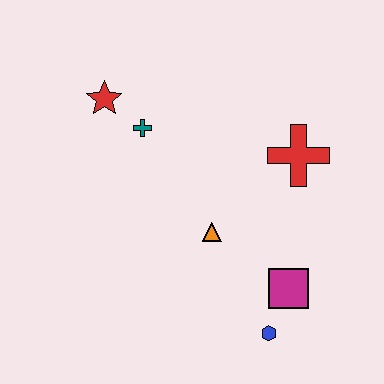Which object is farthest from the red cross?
The red star is farthest from the red cross.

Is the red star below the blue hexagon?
No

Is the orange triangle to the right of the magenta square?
No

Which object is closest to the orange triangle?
The magenta square is closest to the orange triangle.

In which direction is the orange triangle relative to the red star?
The orange triangle is below the red star.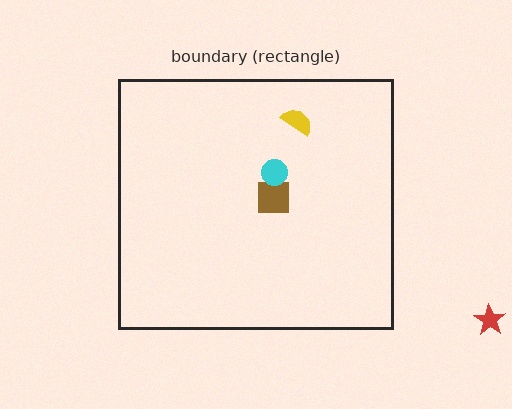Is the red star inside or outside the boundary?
Outside.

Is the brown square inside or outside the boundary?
Inside.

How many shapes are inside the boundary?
3 inside, 1 outside.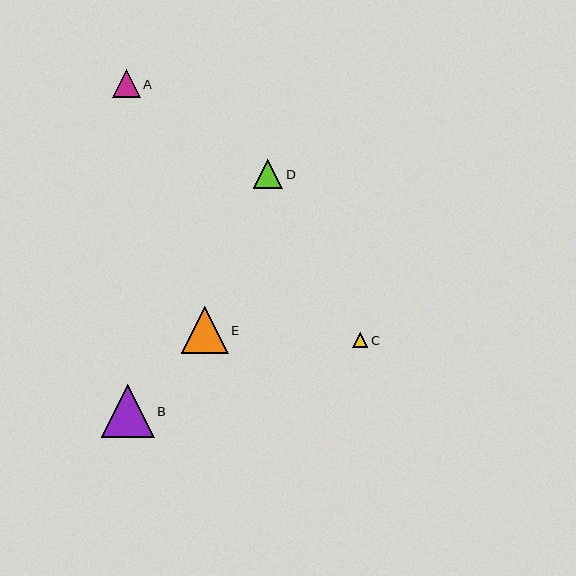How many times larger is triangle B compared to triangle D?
Triangle B is approximately 1.8 times the size of triangle D.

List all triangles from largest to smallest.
From largest to smallest: B, E, D, A, C.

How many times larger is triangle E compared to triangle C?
Triangle E is approximately 3.1 times the size of triangle C.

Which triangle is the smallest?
Triangle C is the smallest with a size of approximately 15 pixels.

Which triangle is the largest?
Triangle B is the largest with a size of approximately 53 pixels.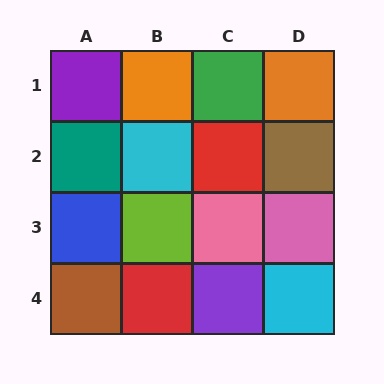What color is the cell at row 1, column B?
Orange.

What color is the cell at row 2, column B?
Cyan.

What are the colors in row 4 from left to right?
Brown, red, purple, cyan.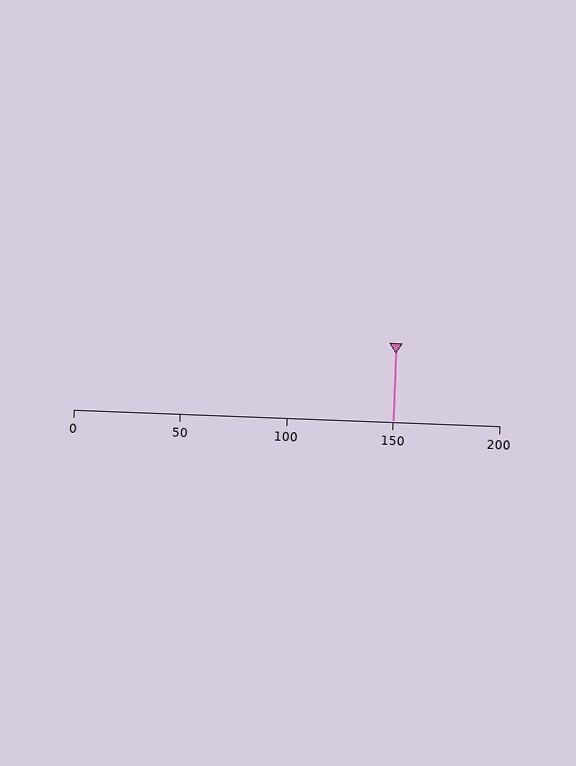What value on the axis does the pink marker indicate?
The marker indicates approximately 150.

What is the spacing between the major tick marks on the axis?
The major ticks are spaced 50 apart.